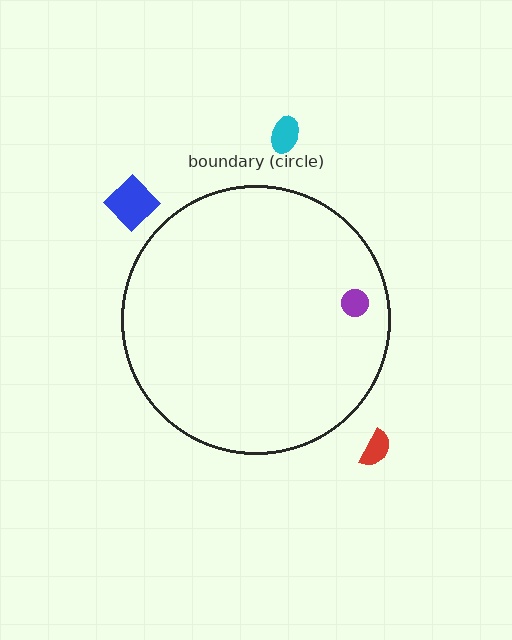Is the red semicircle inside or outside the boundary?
Outside.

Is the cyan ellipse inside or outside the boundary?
Outside.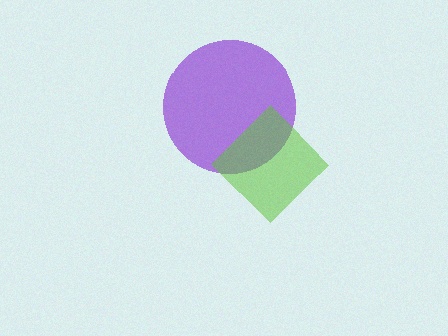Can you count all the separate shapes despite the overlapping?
Yes, there are 2 separate shapes.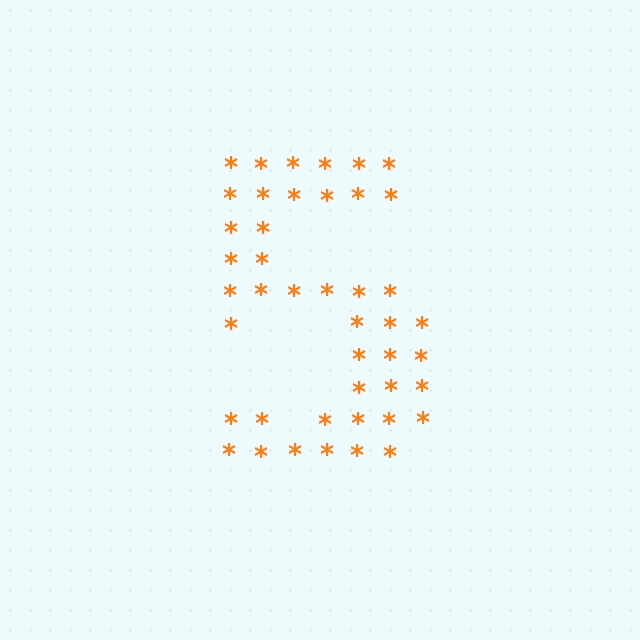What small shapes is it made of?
It is made of small asterisks.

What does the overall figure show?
The overall figure shows the digit 5.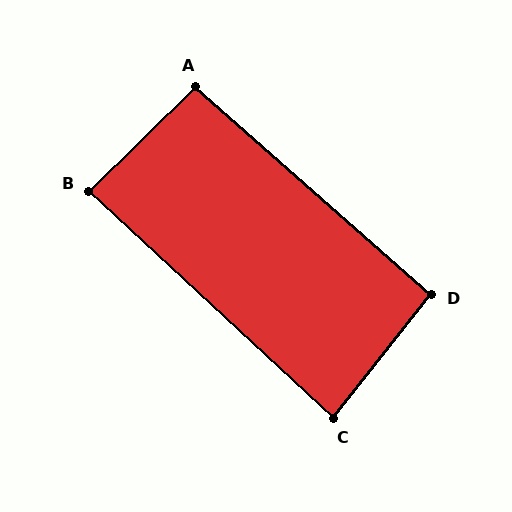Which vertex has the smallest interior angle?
C, at approximately 86 degrees.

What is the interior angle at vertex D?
Approximately 93 degrees (approximately right).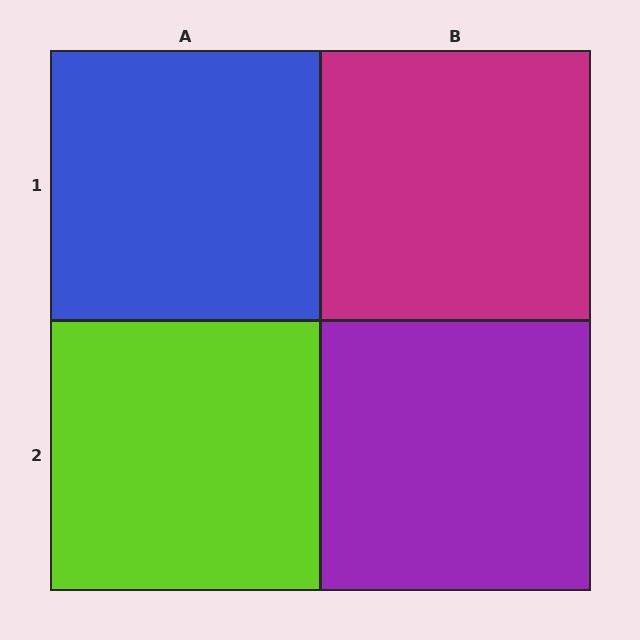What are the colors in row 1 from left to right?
Blue, magenta.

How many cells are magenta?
1 cell is magenta.